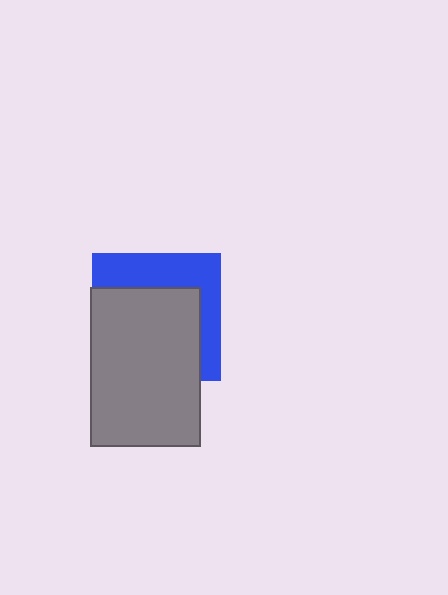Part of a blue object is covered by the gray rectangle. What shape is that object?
It is a square.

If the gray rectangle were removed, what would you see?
You would see the complete blue square.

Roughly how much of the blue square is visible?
A small part of it is visible (roughly 38%).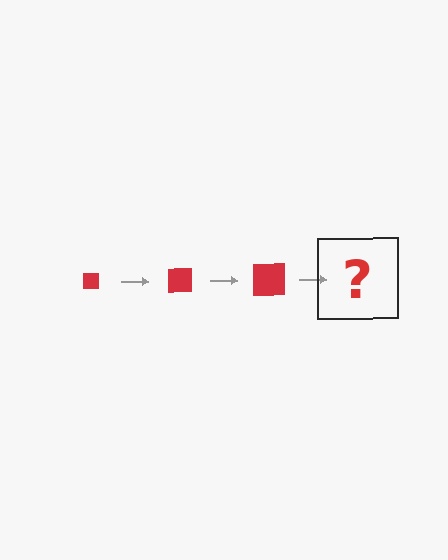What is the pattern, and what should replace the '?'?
The pattern is that the square gets progressively larger each step. The '?' should be a red square, larger than the previous one.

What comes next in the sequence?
The next element should be a red square, larger than the previous one.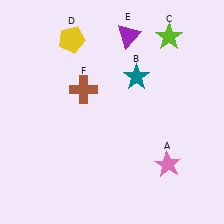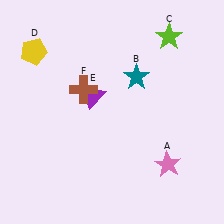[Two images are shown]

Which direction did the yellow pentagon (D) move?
The yellow pentagon (D) moved left.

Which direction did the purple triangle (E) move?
The purple triangle (E) moved down.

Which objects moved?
The objects that moved are: the yellow pentagon (D), the purple triangle (E).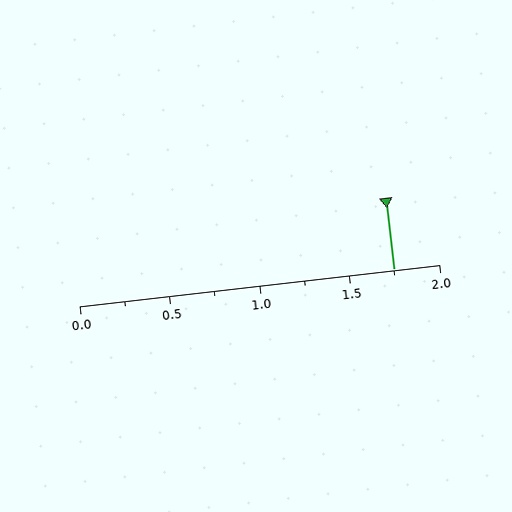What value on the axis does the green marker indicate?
The marker indicates approximately 1.75.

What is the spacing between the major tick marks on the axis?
The major ticks are spaced 0.5 apart.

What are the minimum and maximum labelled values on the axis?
The axis runs from 0.0 to 2.0.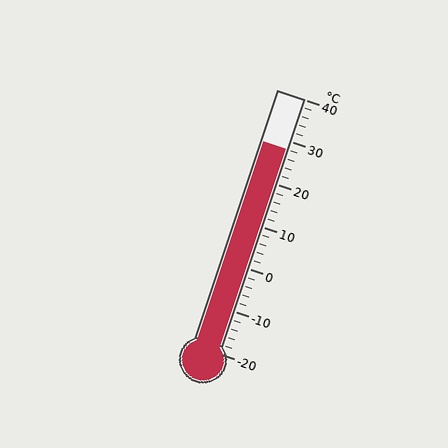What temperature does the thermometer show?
The thermometer shows approximately 28°C.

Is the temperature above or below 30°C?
The temperature is below 30°C.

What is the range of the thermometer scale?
The thermometer scale ranges from -20°C to 40°C.